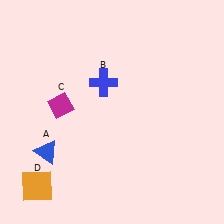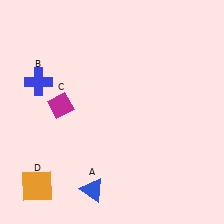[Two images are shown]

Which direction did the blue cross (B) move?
The blue cross (B) moved left.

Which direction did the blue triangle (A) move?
The blue triangle (A) moved right.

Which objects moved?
The objects that moved are: the blue triangle (A), the blue cross (B).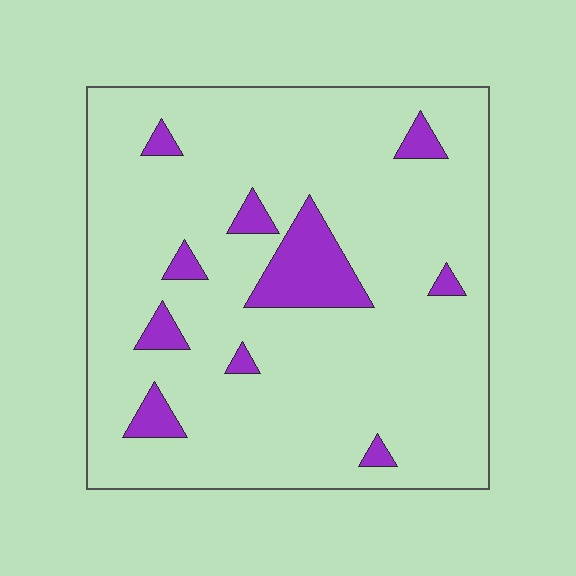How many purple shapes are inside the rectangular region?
10.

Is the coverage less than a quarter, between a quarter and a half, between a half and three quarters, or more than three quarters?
Less than a quarter.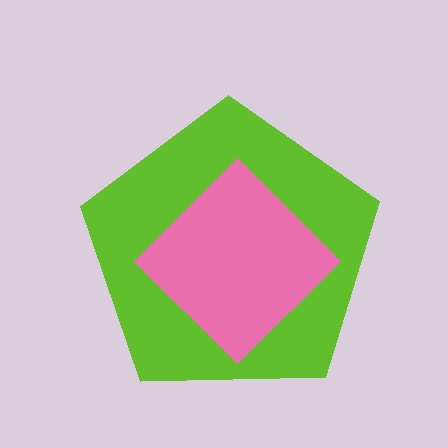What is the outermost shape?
The lime pentagon.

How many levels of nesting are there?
2.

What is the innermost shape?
The pink diamond.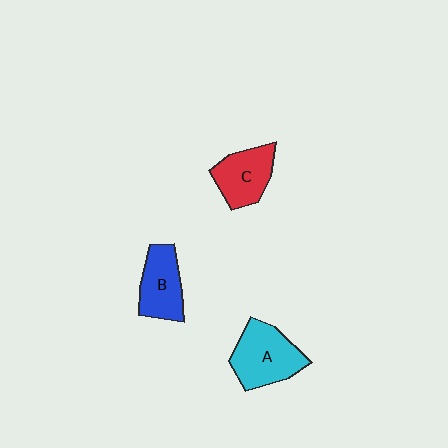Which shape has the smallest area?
Shape B (blue).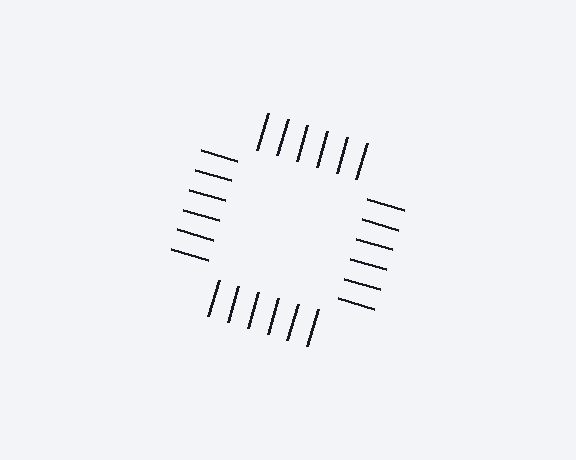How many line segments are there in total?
24 — 6 along each of the 4 edges.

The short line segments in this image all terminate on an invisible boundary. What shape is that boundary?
An illusory square — the line segments terminate on its edges but no continuous stroke is drawn.